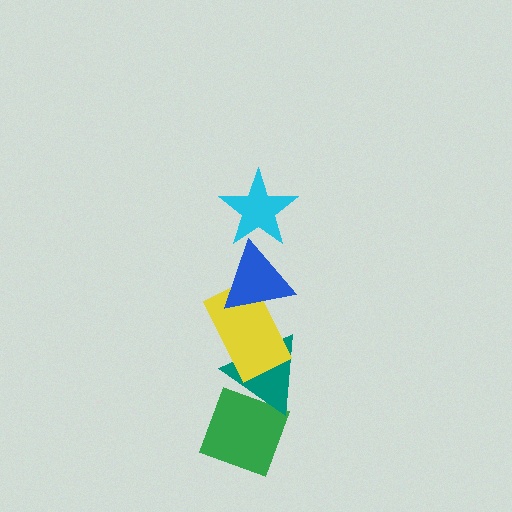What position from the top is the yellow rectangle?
The yellow rectangle is 3rd from the top.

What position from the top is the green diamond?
The green diamond is 5th from the top.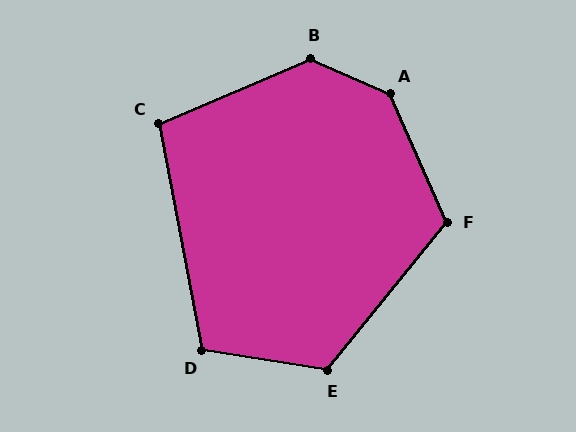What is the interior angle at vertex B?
Approximately 133 degrees (obtuse).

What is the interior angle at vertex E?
Approximately 120 degrees (obtuse).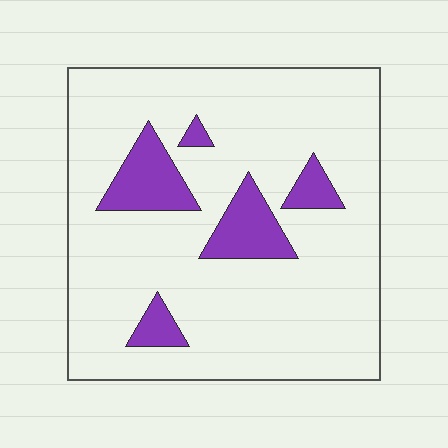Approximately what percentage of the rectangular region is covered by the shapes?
Approximately 15%.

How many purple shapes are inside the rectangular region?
5.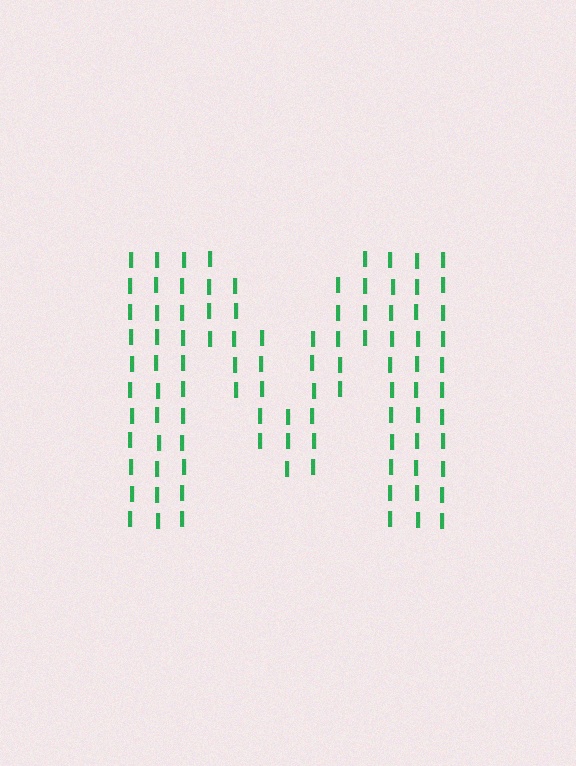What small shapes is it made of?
It is made of small letter I's.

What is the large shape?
The large shape is the letter M.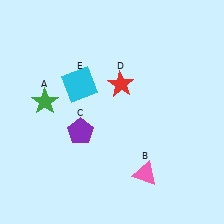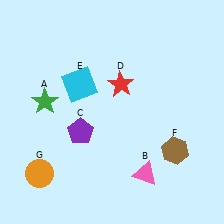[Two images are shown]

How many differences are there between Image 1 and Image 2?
There are 2 differences between the two images.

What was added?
A brown hexagon (F), an orange circle (G) were added in Image 2.